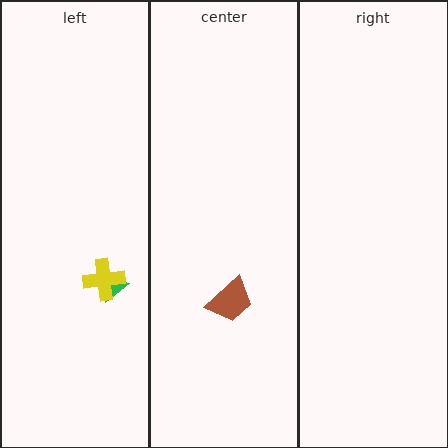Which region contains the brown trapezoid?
The center region.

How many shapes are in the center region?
1.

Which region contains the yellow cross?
The left region.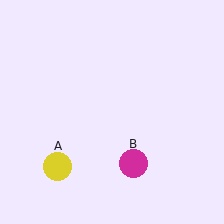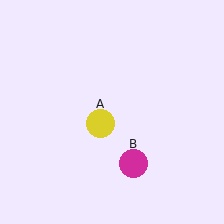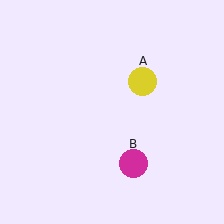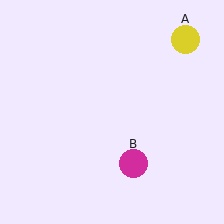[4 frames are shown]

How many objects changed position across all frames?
1 object changed position: yellow circle (object A).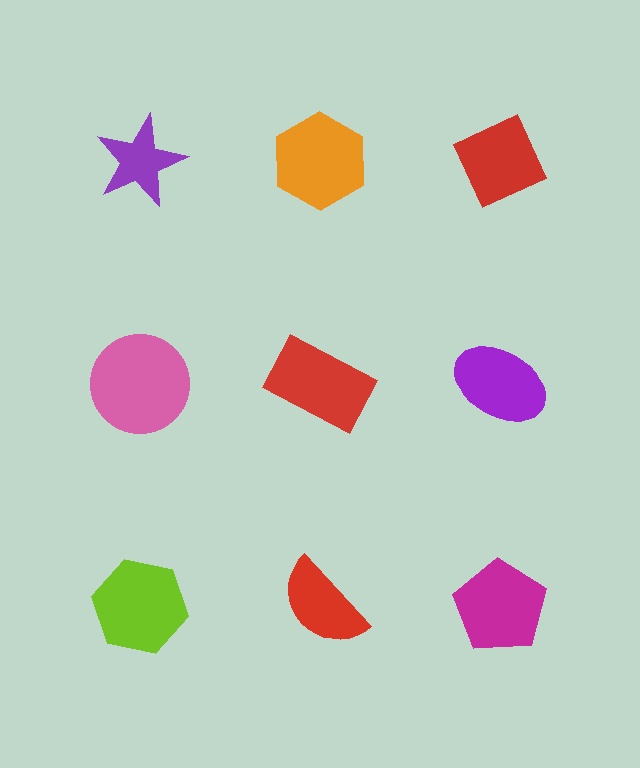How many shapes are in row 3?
3 shapes.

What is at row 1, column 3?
A red diamond.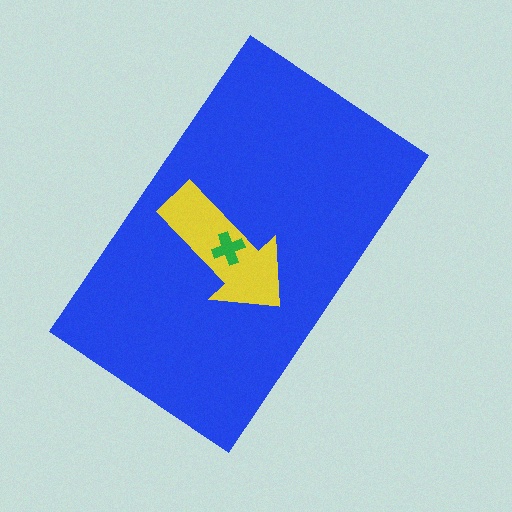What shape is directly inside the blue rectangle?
The yellow arrow.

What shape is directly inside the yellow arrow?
The green cross.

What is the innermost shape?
The green cross.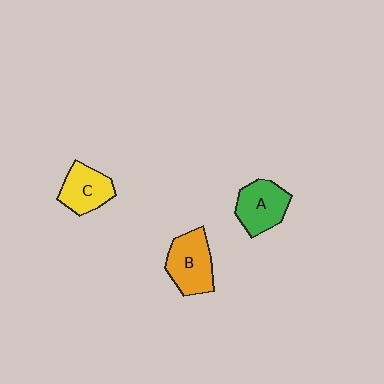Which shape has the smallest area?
Shape C (yellow).